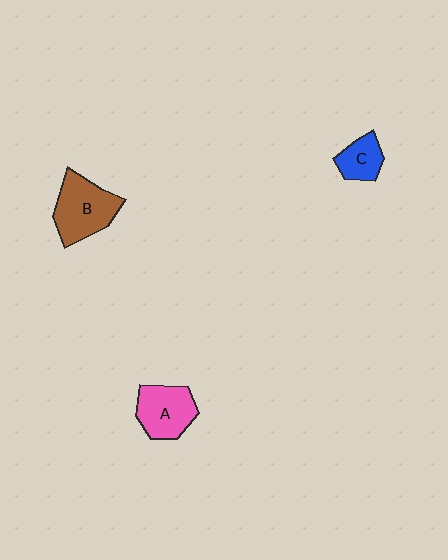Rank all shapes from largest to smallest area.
From largest to smallest: B (brown), A (pink), C (blue).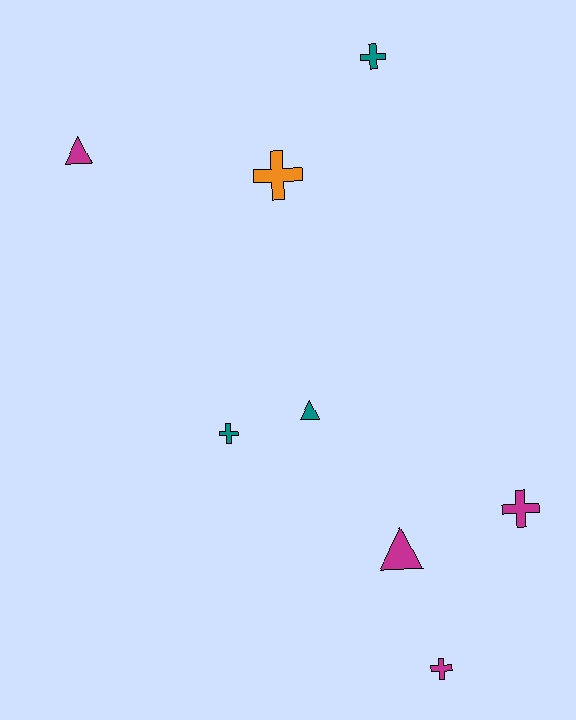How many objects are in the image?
There are 8 objects.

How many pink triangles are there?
There are no pink triangles.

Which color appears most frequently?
Magenta, with 4 objects.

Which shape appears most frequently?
Cross, with 5 objects.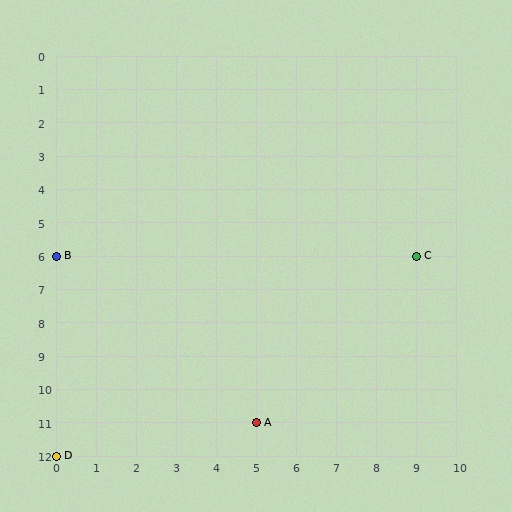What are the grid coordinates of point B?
Point B is at grid coordinates (0, 6).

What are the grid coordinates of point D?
Point D is at grid coordinates (0, 12).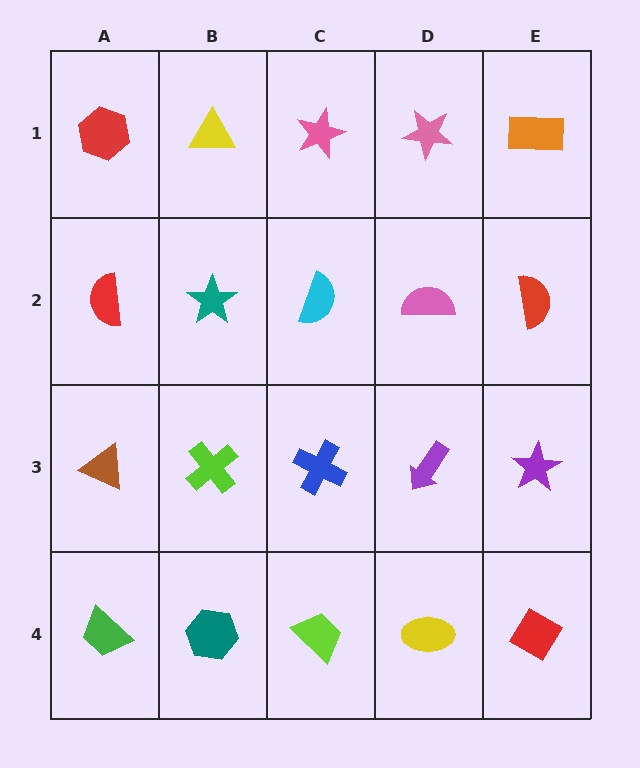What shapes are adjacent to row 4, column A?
A brown triangle (row 3, column A), a teal hexagon (row 4, column B).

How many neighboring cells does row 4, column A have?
2.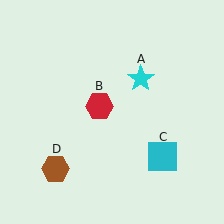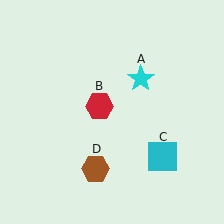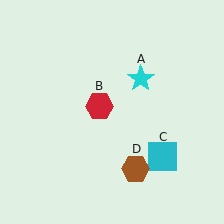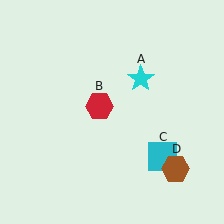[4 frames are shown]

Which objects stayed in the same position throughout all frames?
Cyan star (object A) and red hexagon (object B) and cyan square (object C) remained stationary.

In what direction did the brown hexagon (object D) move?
The brown hexagon (object D) moved right.